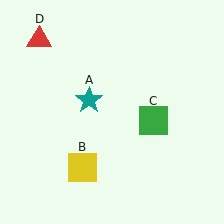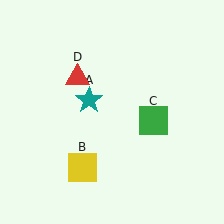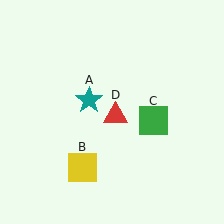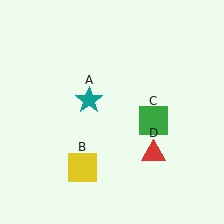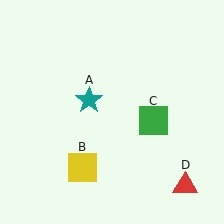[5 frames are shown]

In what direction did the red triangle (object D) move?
The red triangle (object D) moved down and to the right.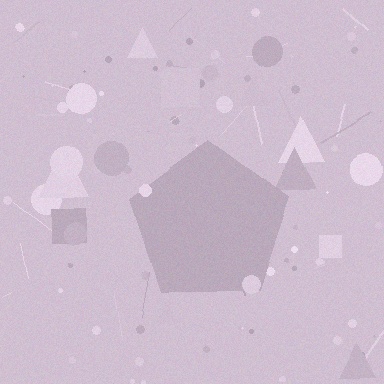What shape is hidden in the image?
A pentagon is hidden in the image.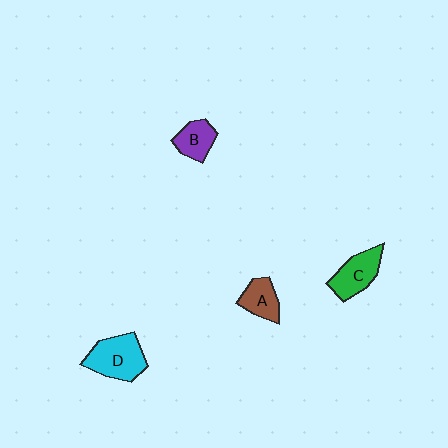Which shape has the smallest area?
Shape B (purple).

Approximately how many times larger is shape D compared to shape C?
Approximately 1.2 times.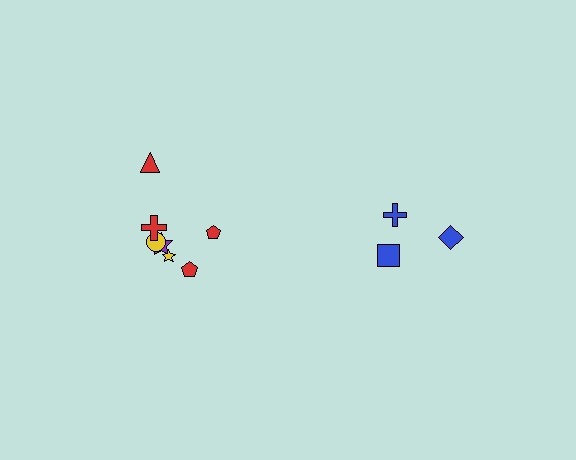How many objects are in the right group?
There are 3 objects.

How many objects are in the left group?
There are 7 objects.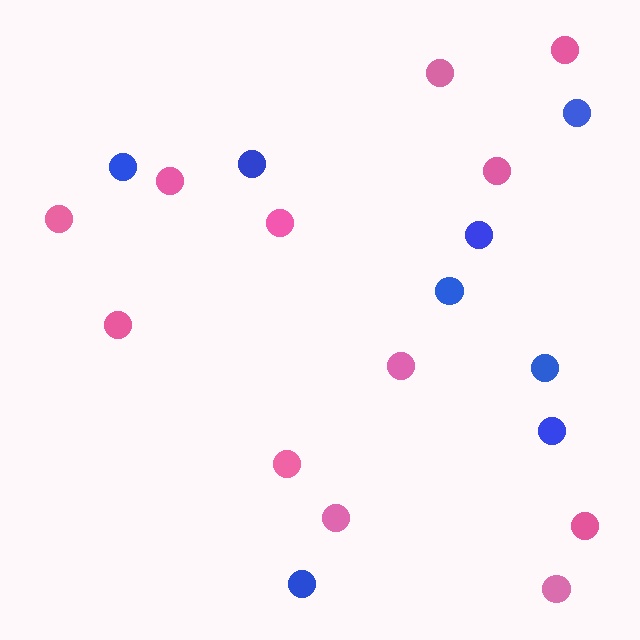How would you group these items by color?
There are 2 groups: one group of pink circles (12) and one group of blue circles (8).